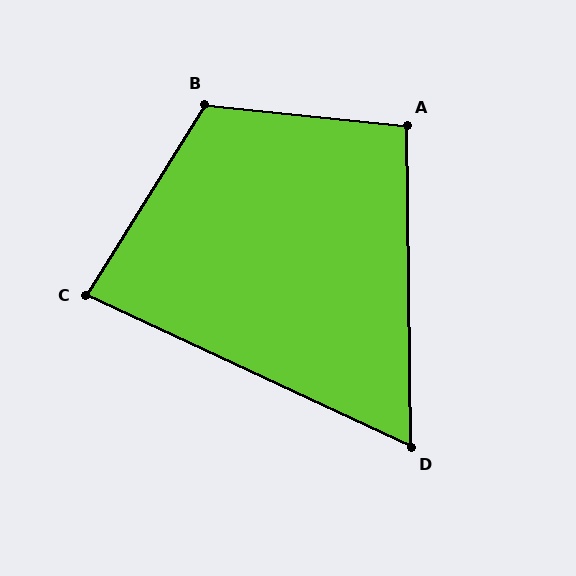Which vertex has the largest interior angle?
B, at approximately 116 degrees.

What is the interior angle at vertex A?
Approximately 97 degrees (obtuse).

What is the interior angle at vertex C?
Approximately 83 degrees (acute).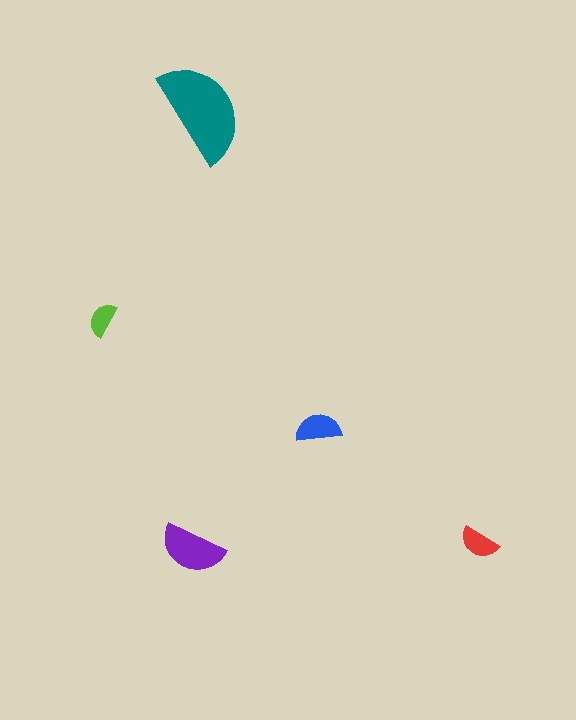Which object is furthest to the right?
The red semicircle is rightmost.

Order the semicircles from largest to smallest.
the teal one, the purple one, the blue one, the red one, the lime one.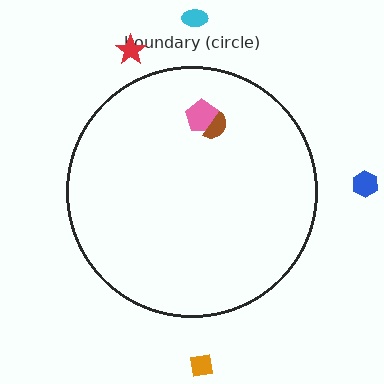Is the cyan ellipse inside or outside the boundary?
Outside.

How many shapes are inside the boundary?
2 inside, 4 outside.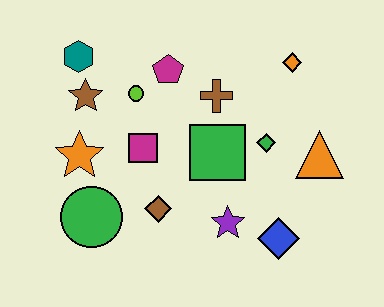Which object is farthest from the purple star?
The teal hexagon is farthest from the purple star.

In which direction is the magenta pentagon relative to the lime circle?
The magenta pentagon is to the right of the lime circle.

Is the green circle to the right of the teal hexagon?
Yes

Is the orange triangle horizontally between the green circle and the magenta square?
No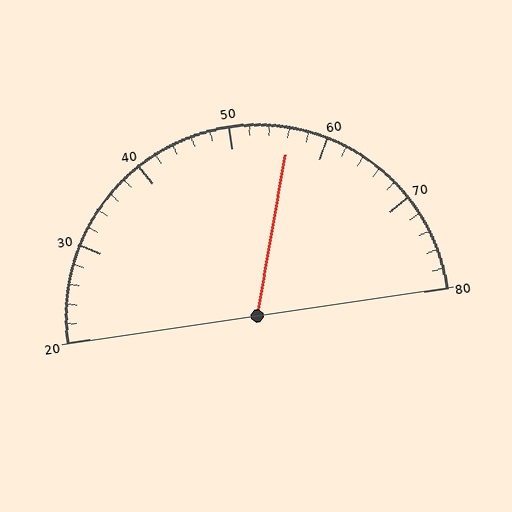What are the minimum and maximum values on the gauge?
The gauge ranges from 20 to 80.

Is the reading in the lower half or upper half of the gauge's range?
The reading is in the upper half of the range (20 to 80).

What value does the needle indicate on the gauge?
The needle indicates approximately 56.